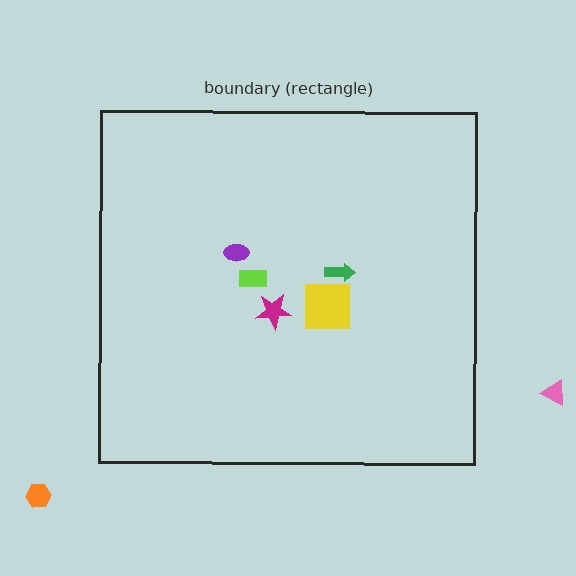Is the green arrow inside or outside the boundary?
Inside.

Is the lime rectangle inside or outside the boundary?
Inside.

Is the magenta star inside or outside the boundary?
Inside.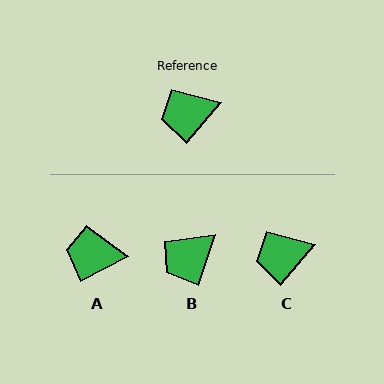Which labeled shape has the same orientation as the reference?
C.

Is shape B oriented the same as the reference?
No, it is off by about 23 degrees.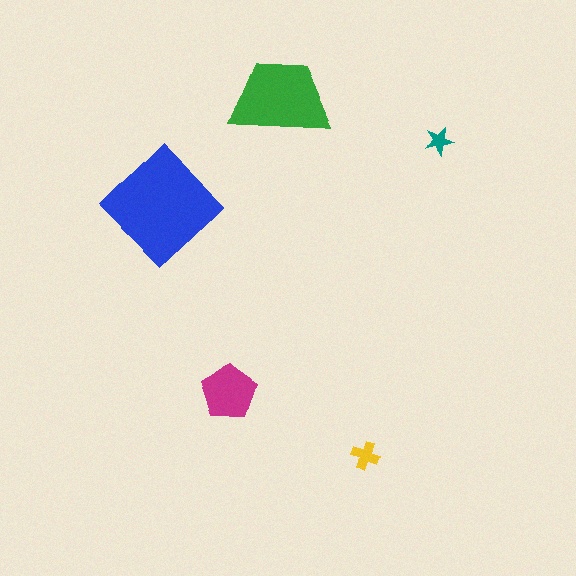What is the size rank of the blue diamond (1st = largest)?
1st.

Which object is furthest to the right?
The teal star is rightmost.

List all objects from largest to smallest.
The blue diamond, the green trapezoid, the magenta pentagon, the yellow cross, the teal star.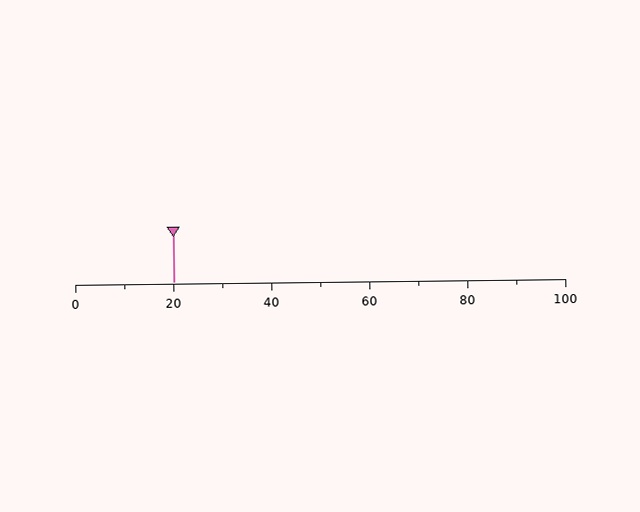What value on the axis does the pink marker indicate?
The marker indicates approximately 20.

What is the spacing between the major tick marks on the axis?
The major ticks are spaced 20 apart.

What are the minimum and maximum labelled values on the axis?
The axis runs from 0 to 100.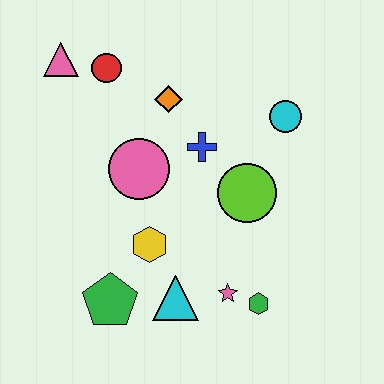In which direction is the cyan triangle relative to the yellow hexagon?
The cyan triangle is below the yellow hexagon.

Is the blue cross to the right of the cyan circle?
No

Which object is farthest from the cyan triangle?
The pink triangle is farthest from the cyan triangle.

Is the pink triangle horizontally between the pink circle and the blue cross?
No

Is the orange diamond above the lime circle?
Yes